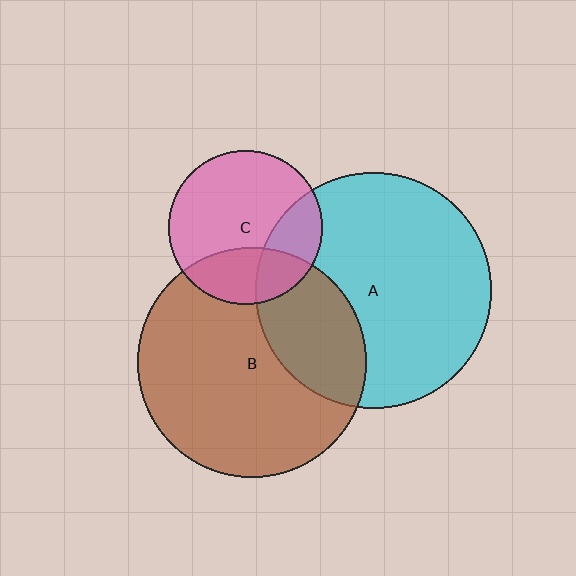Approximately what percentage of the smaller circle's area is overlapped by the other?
Approximately 25%.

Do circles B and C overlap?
Yes.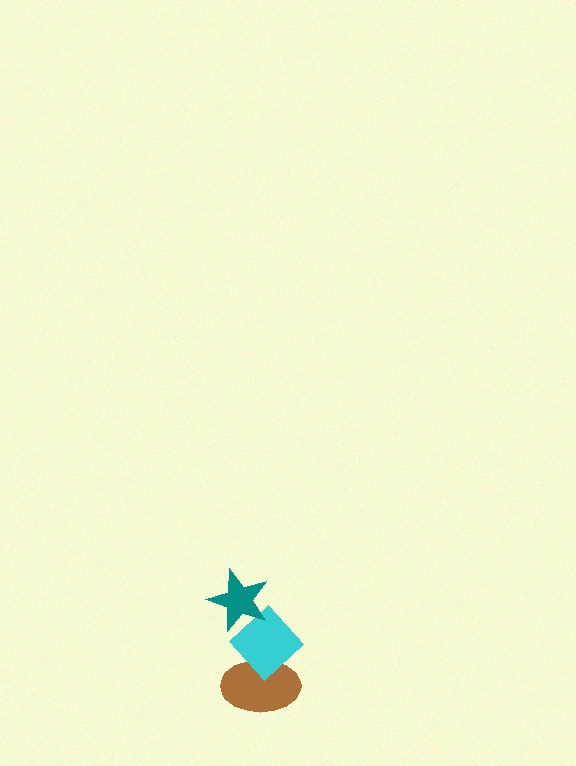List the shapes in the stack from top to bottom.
From top to bottom: the teal star, the cyan diamond, the brown ellipse.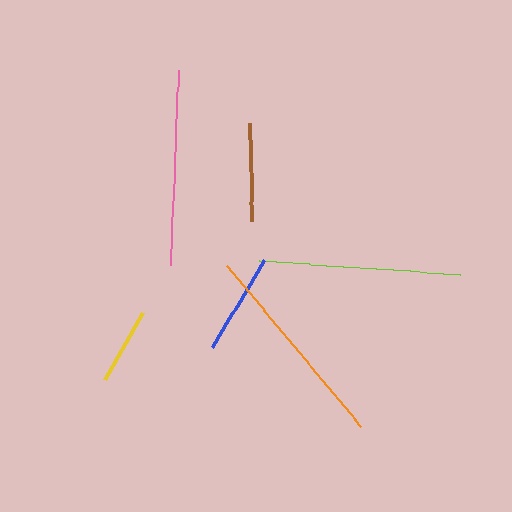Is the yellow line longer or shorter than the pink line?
The pink line is longer than the yellow line.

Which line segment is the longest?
The orange line is the longest at approximately 211 pixels.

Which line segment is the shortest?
The yellow line is the shortest at approximately 77 pixels.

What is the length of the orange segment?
The orange segment is approximately 211 pixels long.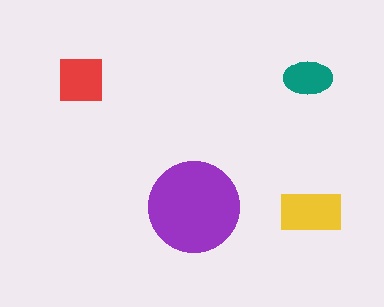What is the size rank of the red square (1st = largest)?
3rd.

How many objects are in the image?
There are 4 objects in the image.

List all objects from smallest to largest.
The teal ellipse, the red square, the yellow rectangle, the purple circle.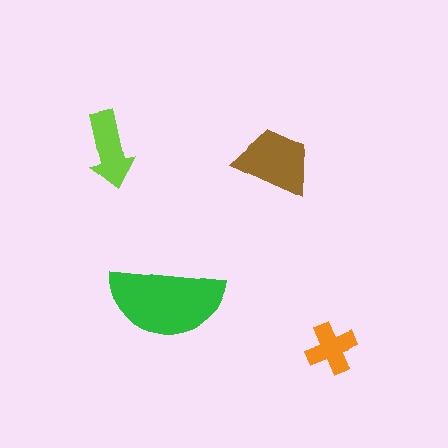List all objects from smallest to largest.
The orange cross, the lime arrow, the brown trapezoid, the green semicircle.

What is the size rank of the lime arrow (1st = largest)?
3rd.